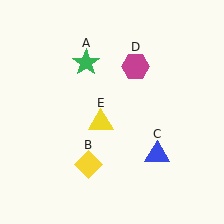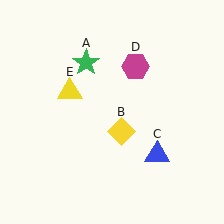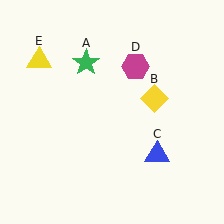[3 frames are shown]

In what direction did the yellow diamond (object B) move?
The yellow diamond (object B) moved up and to the right.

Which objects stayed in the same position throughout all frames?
Green star (object A) and blue triangle (object C) and magenta hexagon (object D) remained stationary.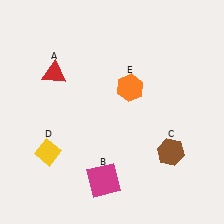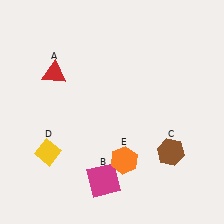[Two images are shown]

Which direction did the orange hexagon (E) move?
The orange hexagon (E) moved down.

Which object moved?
The orange hexagon (E) moved down.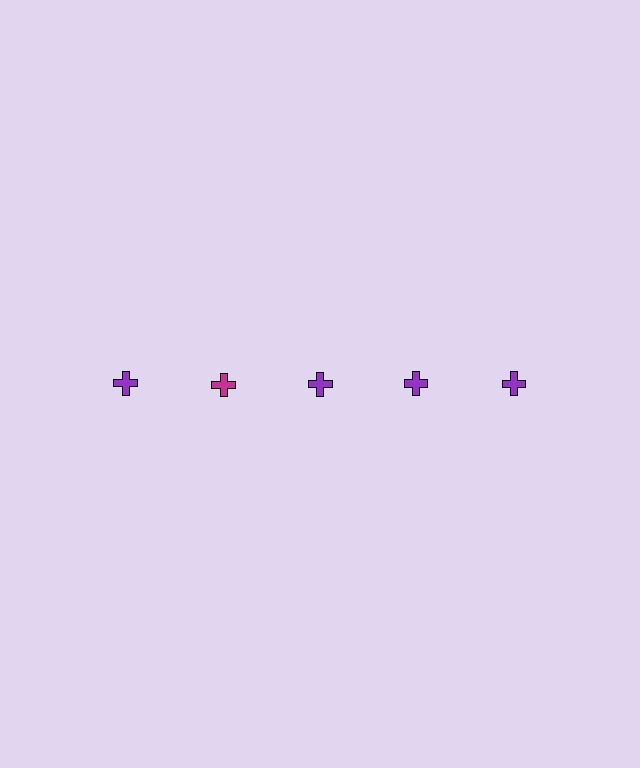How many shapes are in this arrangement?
There are 5 shapes arranged in a grid pattern.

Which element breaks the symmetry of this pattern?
The magenta cross in the top row, second from left column breaks the symmetry. All other shapes are purple crosses.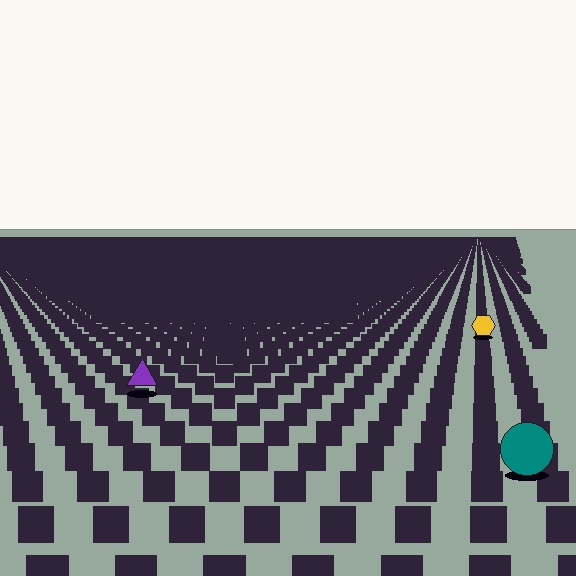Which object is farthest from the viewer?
The yellow hexagon is farthest from the viewer. It appears smaller and the ground texture around it is denser.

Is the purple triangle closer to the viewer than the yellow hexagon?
Yes. The purple triangle is closer — you can tell from the texture gradient: the ground texture is coarser near it.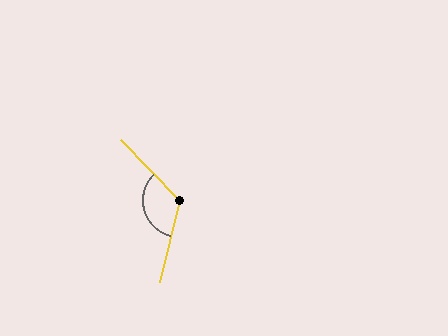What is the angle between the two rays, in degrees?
Approximately 121 degrees.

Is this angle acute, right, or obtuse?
It is obtuse.